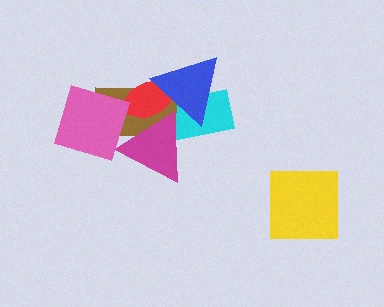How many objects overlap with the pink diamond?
2 objects overlap with the pink diamond.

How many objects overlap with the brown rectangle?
5 objects overlap with the brown rectangle.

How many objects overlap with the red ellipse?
4 objects overlap with the red ellipse.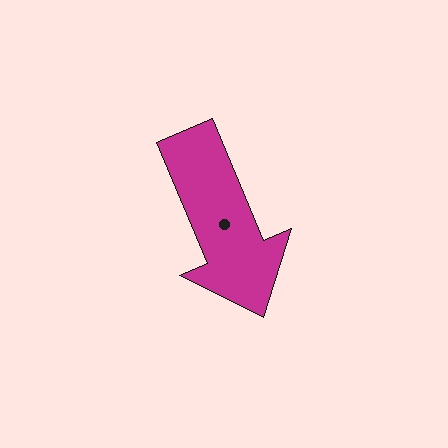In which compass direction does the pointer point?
Southeast.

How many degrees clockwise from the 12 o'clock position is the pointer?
Approximately 157 degrees.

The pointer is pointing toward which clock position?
Roughly 5 o'clock.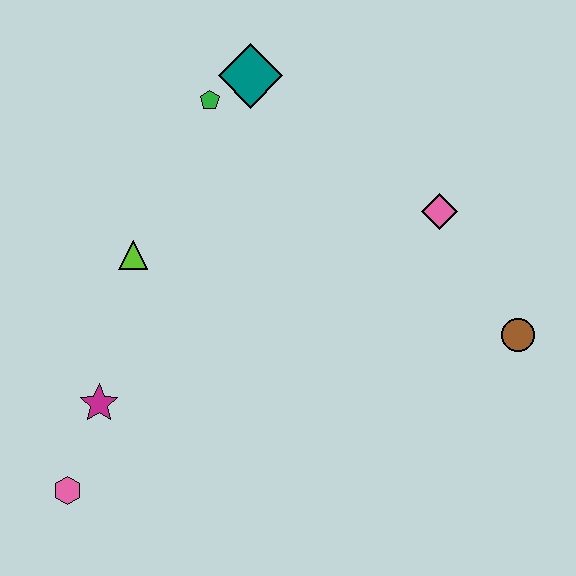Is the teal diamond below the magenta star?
No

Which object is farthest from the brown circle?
The pink hexagon is farthest from the brown circle.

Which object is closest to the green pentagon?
The teal diamond is closest to the green pentagon.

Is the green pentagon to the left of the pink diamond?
Yes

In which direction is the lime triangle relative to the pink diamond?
The lime triangle is to the left of the pink diamond.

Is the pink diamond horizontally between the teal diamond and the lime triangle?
No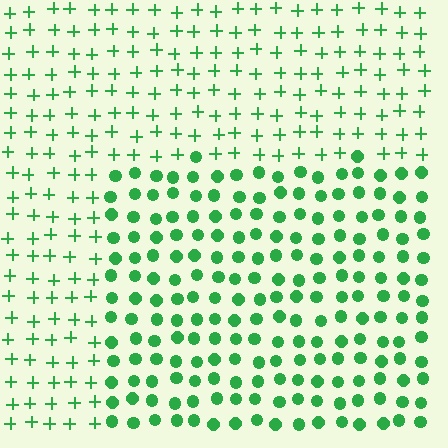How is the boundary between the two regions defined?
The boundary is defined by a change in element shape: circles inside vs. plus signs outside. All elements share the same color and spacing.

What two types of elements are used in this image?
The image uses circles inside the rectangle region and plus signs outside it.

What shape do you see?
I see a rectangle.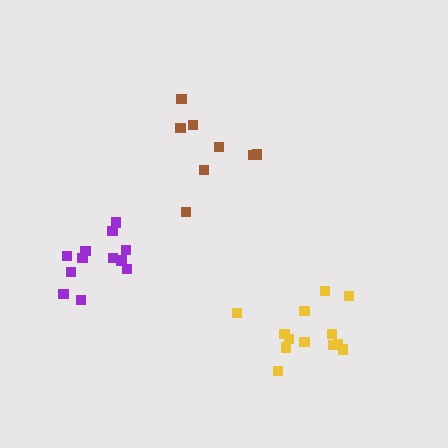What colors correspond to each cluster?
The clusters are colored: yellow, brown, purple.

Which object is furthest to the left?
The purple cluster is leftmost.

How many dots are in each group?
Group 1: 13 dots, Group 2: 8 dots, Group 3: 12 dots (33 total).